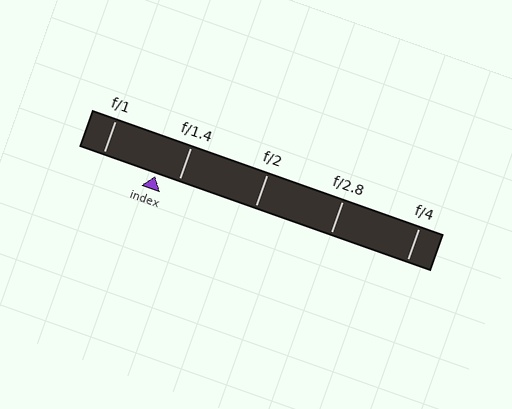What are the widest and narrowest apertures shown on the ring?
The widest aperture shown is f/1 and the narrowest is f/4.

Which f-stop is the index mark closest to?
The index mark is closest to f/1.4.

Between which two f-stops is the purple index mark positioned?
The index mark is between f/1 and f/1.4.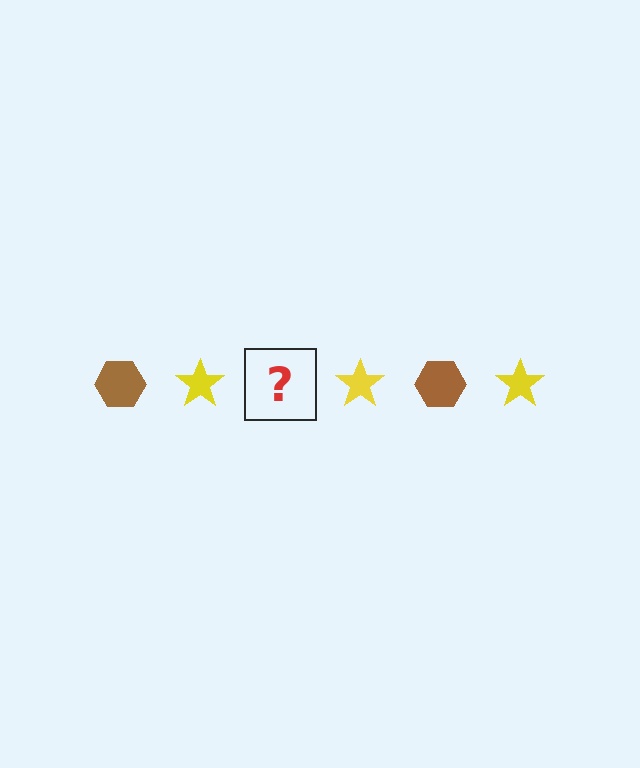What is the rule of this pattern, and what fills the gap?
The rule is that the pattern alternates between brown hexagon and yellow star. The gap should be filled with a brown hexagon.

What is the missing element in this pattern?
The missing element is a brown hexagon.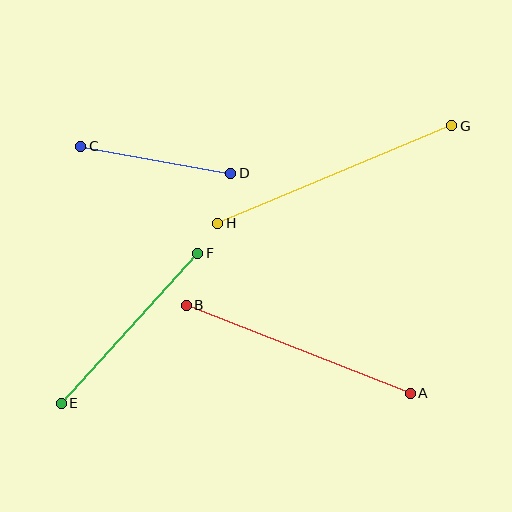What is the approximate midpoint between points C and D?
The midpoint is at approximately (156, 160) pixels.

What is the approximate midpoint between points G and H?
The midpoint is at approximately (335, 175) pixels.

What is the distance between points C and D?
The distance is approximately 153 pixels.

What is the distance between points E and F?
The distance is approximately 203 pixels.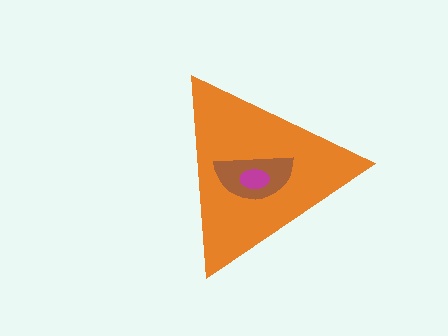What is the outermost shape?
The orange triangle.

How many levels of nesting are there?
3.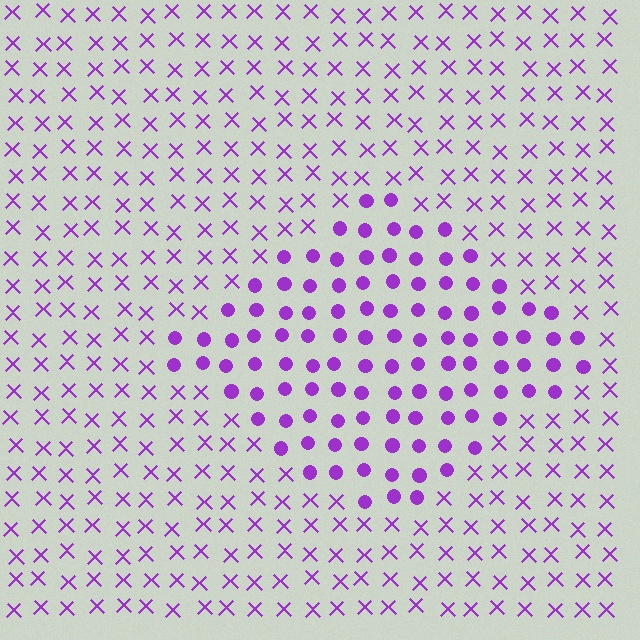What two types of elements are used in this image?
The image uses circles inside the diamond region and X marks outside it.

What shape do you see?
I see a diamond.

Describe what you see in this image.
The image is filled with small purple elements arranged in a uniform grid. A diamond-shaped region contains circles, while the surrounding area contains X marks. The boundary is defined purely by the change in element shape.